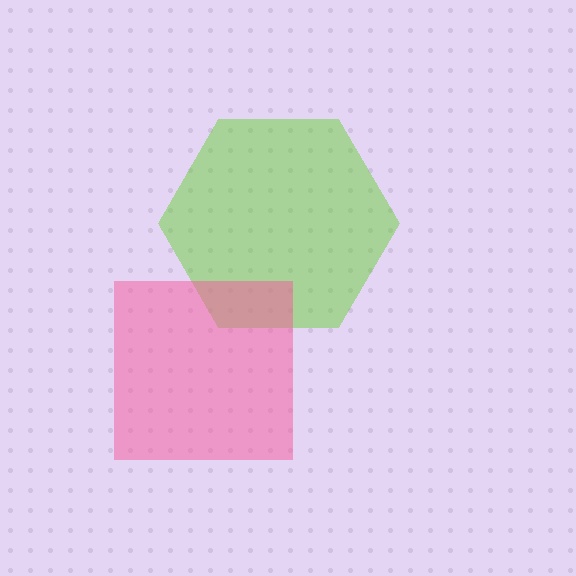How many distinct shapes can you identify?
There are 2 distinct shapes: a lime hexagon, a pink square.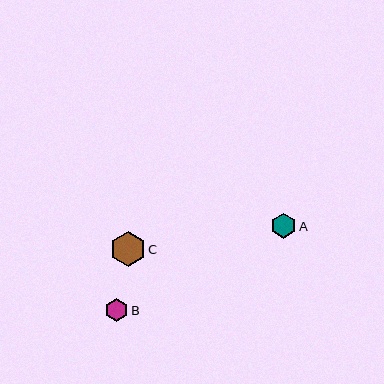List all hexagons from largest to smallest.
From largest to smallest: C, A, B.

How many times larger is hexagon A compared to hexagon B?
Hexagon A is approximately 1.1 times the size of hexagon B.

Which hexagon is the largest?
Hexagon C is the largest with a size of approximately 35 pixels.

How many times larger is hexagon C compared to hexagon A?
Hexagon C is approximately 1.4 times the size of hexagon A.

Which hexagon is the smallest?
Hexagon B is the smallest with a size of approximately 23 pixels.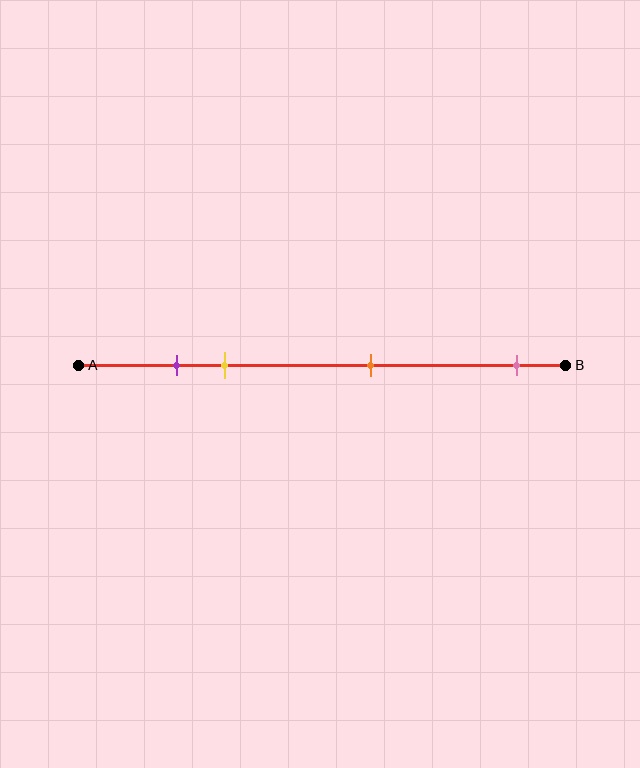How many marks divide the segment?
There are 4 marks dividing the segment.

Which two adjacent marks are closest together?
The purple and yellow marks are the closest adjacent pair.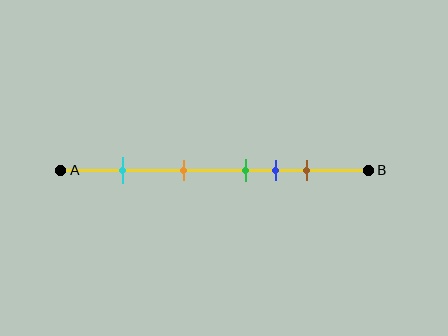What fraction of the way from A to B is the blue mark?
The blue mark is approximately 70% (0.7) of the way from A to B.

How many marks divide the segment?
There are 5 marks dividing the segment.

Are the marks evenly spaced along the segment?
No, the marks are not evenly spaced.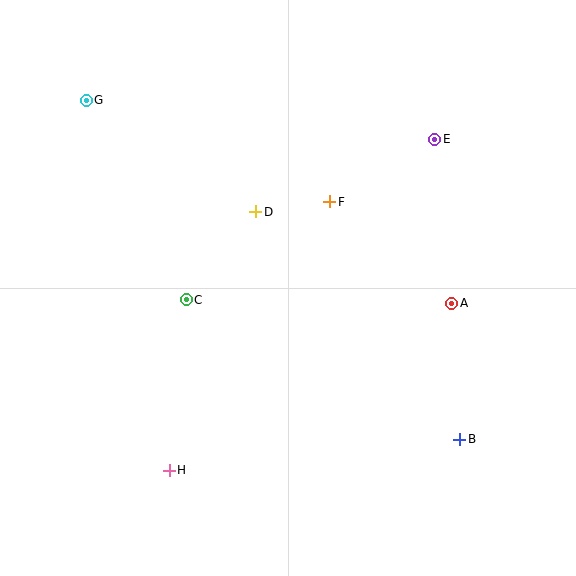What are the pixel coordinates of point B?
Point B is at (460, 439).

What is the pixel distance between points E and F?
The distance between E and F is 122 pixels.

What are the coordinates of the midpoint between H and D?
The midpoint between H and D is at (212, 341).